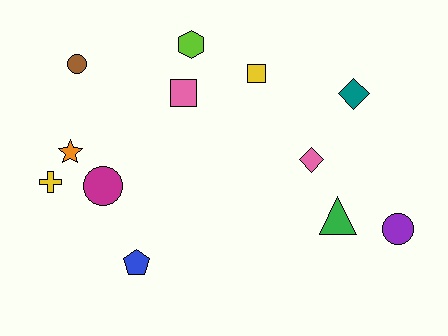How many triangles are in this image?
There is 1 triangle.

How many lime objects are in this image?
There is 1 lime object.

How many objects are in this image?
There are 12 objects.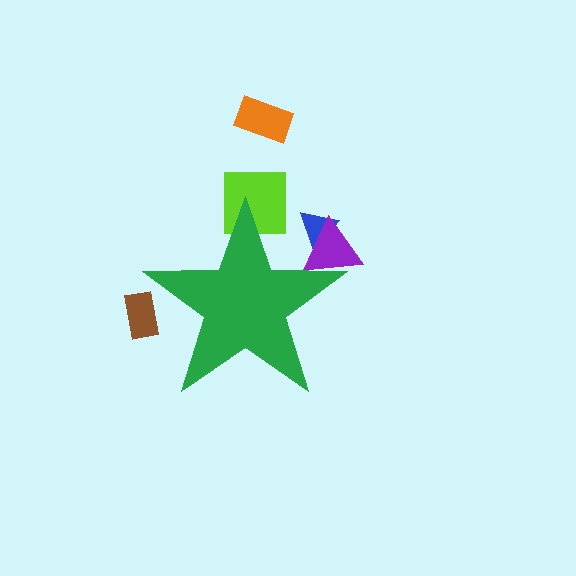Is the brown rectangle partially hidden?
Yes, the brown rectangle is partially hidden behind the green star.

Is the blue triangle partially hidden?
Yes, the blue triangle is partially hidden behind the green star.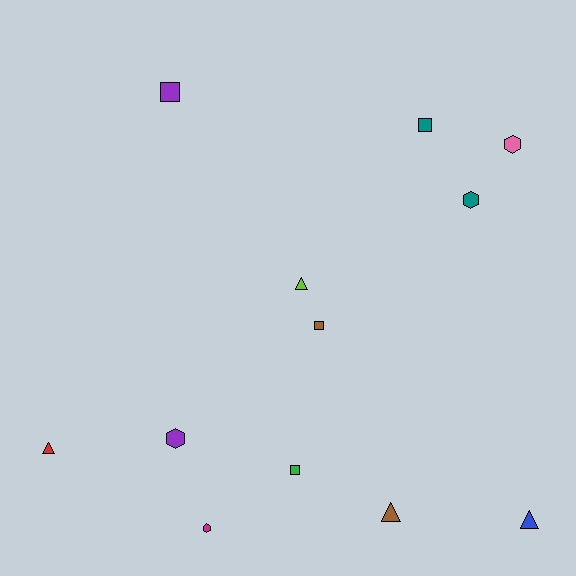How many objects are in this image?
There are 12 objects.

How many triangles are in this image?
There are 4 triangles.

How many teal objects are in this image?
There are 2 teal objects.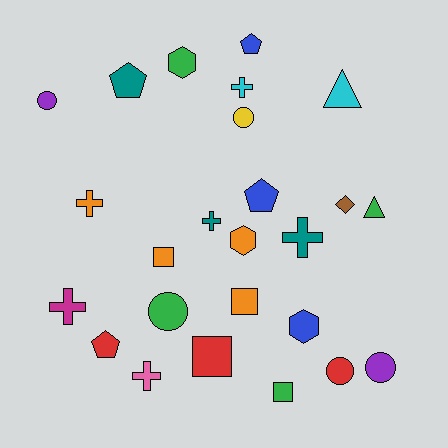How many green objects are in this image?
There are 4 green objects.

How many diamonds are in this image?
There is 1 diamond.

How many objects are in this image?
There are 25 objects.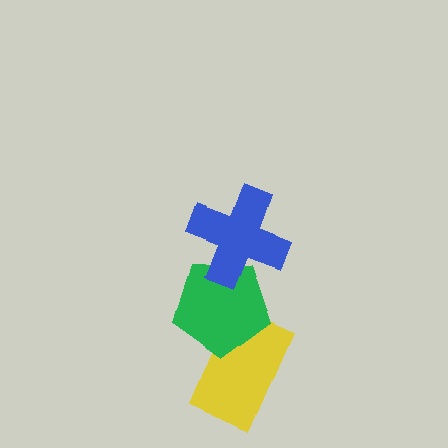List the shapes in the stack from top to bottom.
From top to bottom: the blue cross, the green pentagon, the yellow rectangle.